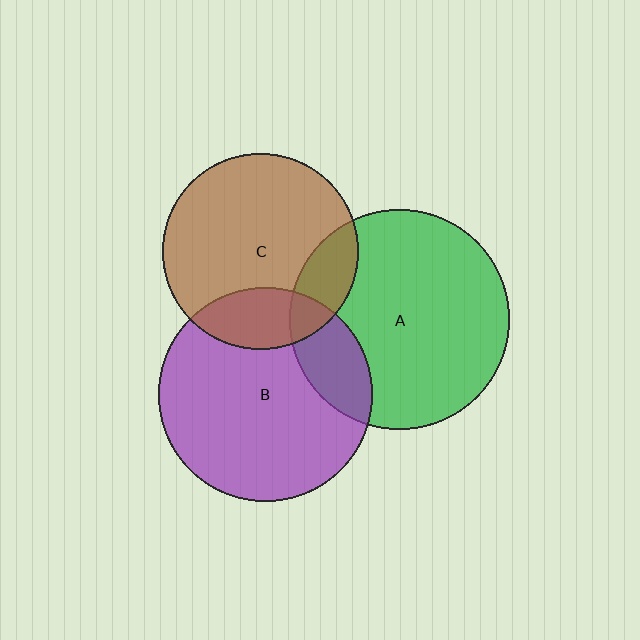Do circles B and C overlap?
Yes.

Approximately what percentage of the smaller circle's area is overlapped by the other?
Approximately 20%.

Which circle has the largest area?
Circle A (green).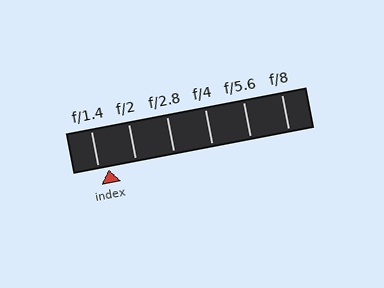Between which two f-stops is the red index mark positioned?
The index mark is between f/1.4 and f/2.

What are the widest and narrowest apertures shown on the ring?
The widest aperture shown is f/1.4 and the narrowest is f/8.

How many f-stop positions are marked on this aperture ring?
There are 6 f-stop positions marked.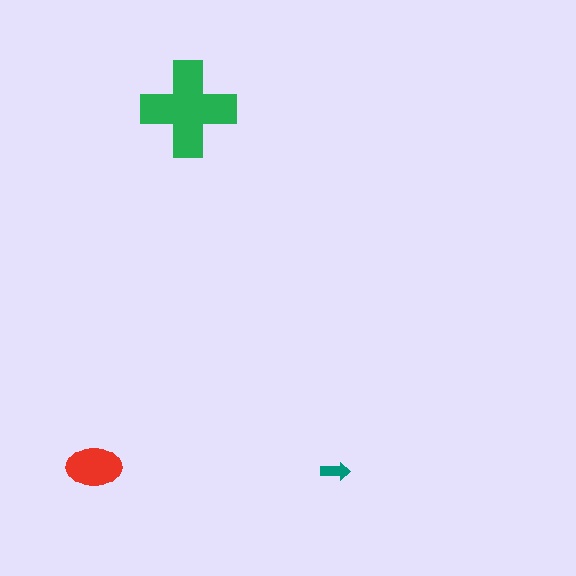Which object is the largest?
The green cross.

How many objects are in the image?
There are 3 objects in the image.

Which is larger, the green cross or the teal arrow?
The green cross.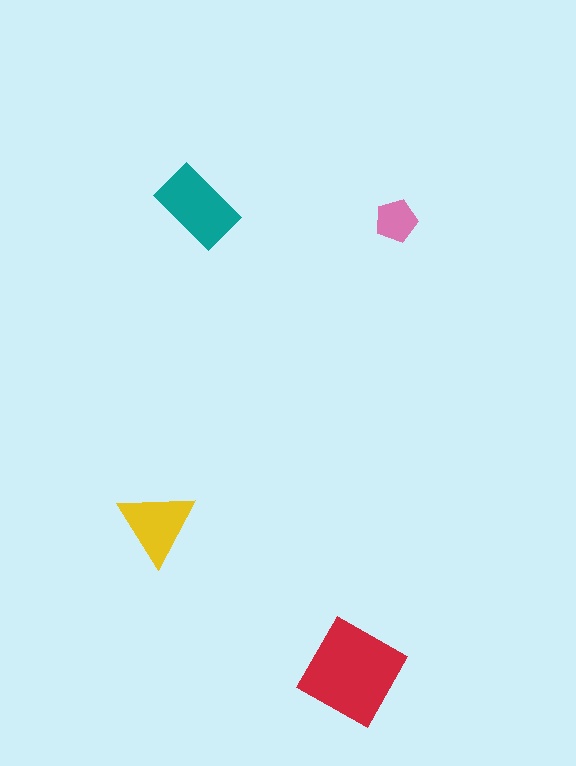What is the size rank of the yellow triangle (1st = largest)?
3rd.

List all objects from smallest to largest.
The pink pentagon, the yellow triangle, the teal rectangle, the red diamond.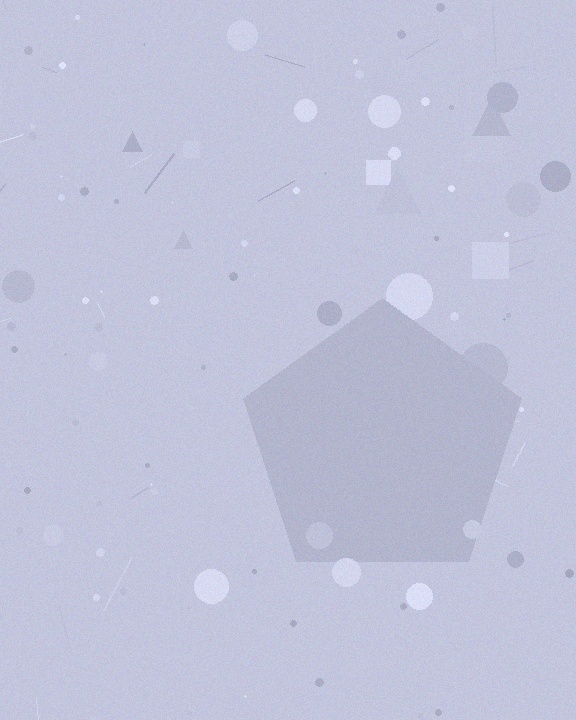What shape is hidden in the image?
A pentagon is hidden in the image.